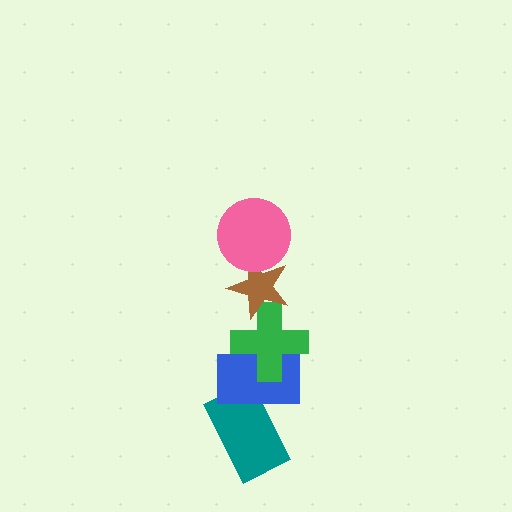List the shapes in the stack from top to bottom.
From top to bottom: the pink circle, the brown star, the green cross, the blue rectangle, the teal rectangle.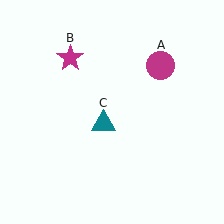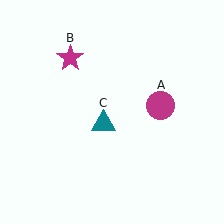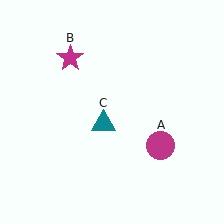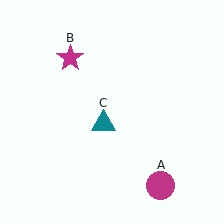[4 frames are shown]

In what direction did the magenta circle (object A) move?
The magenta circle (object A) moved down.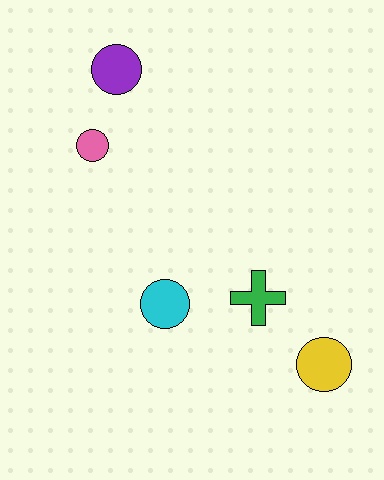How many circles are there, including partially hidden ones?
There are 4 circles.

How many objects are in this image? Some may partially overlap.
There are 5 objects.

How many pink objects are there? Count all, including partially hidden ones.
There is 1 pink object.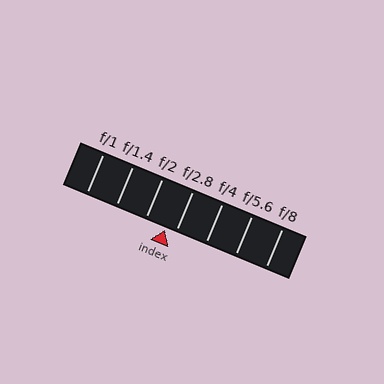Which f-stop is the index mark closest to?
The index mark is closest to f/2.8.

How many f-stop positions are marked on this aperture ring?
There are 7 f-stop positions marked.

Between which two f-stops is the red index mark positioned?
The index mark is between f/2 and f/2.8.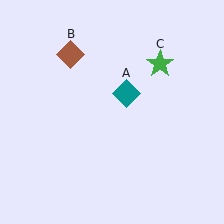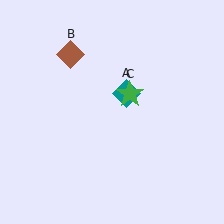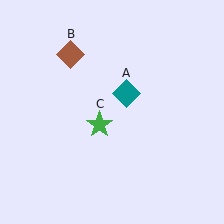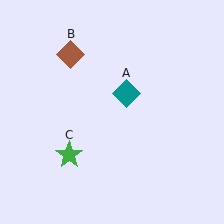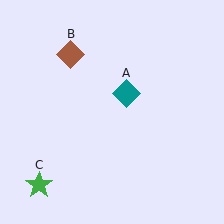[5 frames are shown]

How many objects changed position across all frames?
1 object changed position: green star (object C).